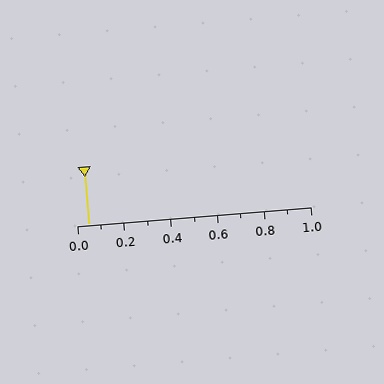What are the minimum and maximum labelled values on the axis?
The axis runs from 0.0 to 1.0.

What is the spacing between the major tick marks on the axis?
The major ticks are spaced 0.2 apart.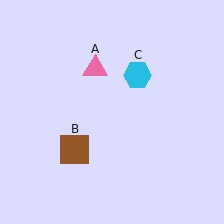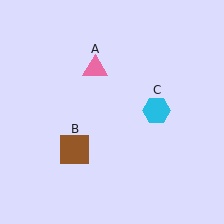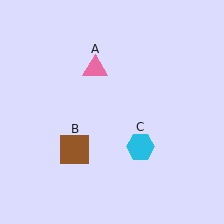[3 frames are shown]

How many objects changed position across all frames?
1 object changed position: cyan hexagon (object C).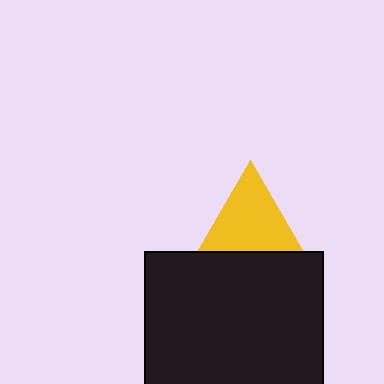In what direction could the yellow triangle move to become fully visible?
The yellow triangle could move up. That would shift it out from behind the black square entirely.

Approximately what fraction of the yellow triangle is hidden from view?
Roughly 37% of the yellow triangle is hidden behind the black square.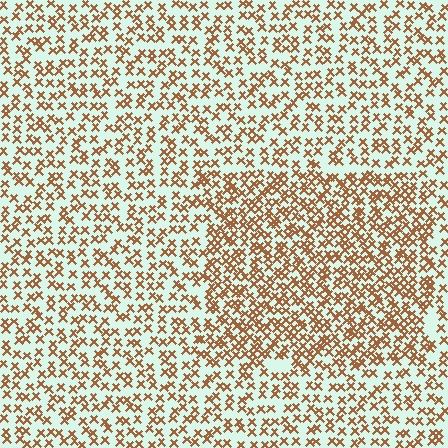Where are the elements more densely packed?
The elements are more densely packed inside the rectangle boundary.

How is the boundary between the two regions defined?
The boundary is defined by a change in element density (approximately 1.7x ratio). All elements are the same color, size, and shape.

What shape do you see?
I see a rectangle.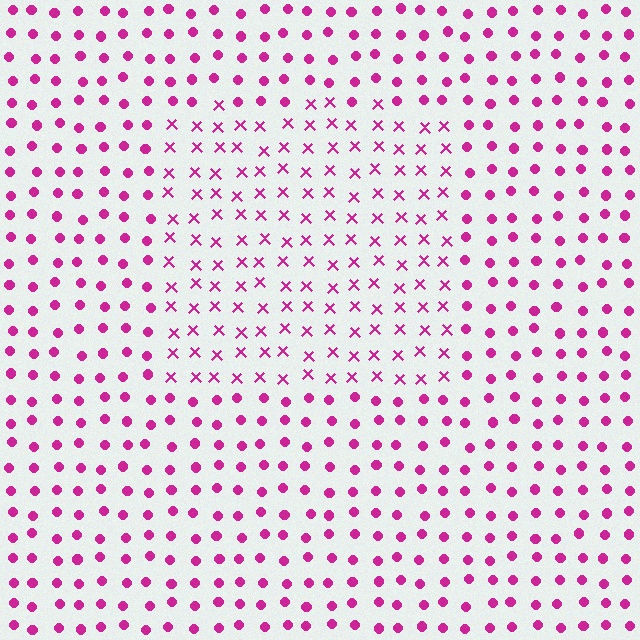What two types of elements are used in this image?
The image uses X marks inside the rectangle region and circles outside it.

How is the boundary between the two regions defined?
The boundary is defined by a change in element shape: X marks inside vs. circles outside. All elements share the same color and spacing.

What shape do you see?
I see a rectangle.